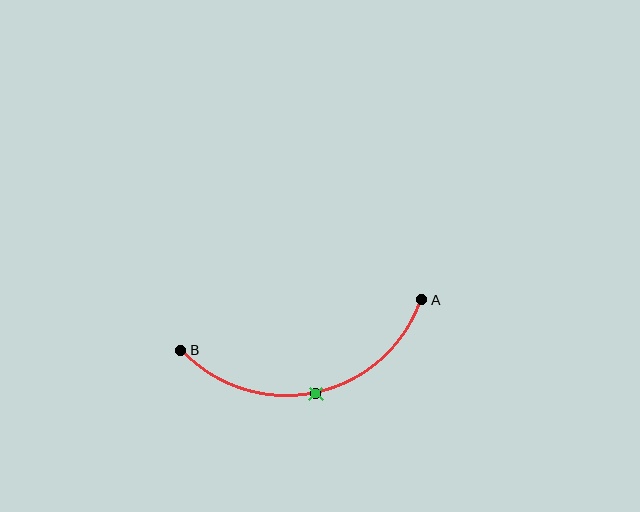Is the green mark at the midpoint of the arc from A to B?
Yes. The green mark lies on the arc at equal arc-length from both A and B — it is the arc midpoint.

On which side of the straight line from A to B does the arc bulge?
The arc bulges below the straight line connecting A and B.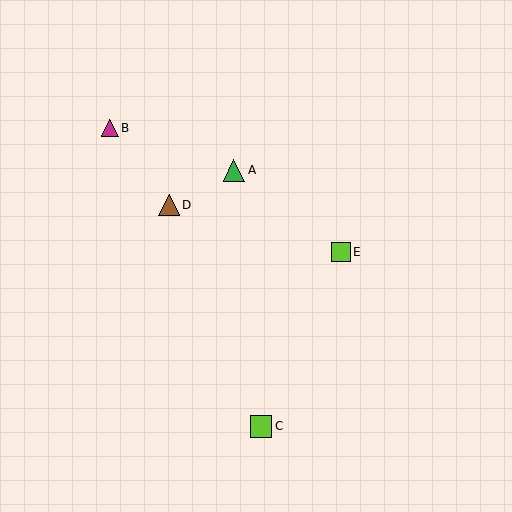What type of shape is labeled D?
Shape D is a brown triangle.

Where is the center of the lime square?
The center of the lime square is at (261, 426).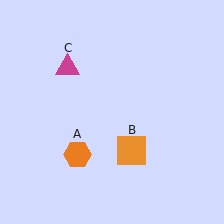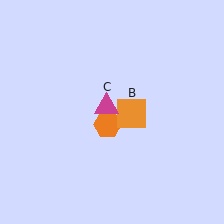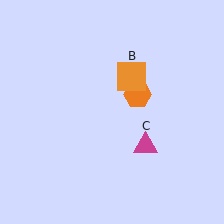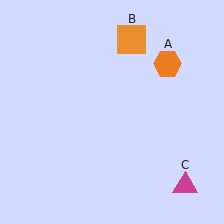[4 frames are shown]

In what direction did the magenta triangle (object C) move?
The magenta triangle (object C) moved down and to the right.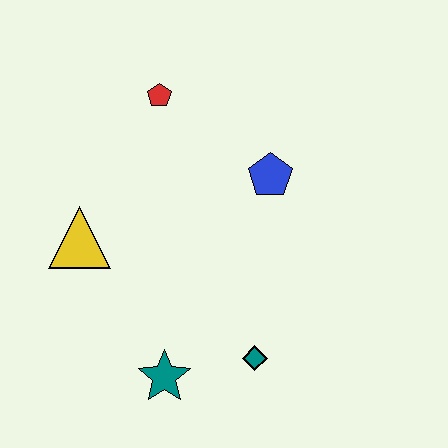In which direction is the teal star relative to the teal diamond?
The teal star is to the left of the teal diamond.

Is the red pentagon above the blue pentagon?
Yes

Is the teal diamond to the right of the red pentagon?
Yes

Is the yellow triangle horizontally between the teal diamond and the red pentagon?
No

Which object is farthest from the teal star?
The red pentagon is farthest from the teal star.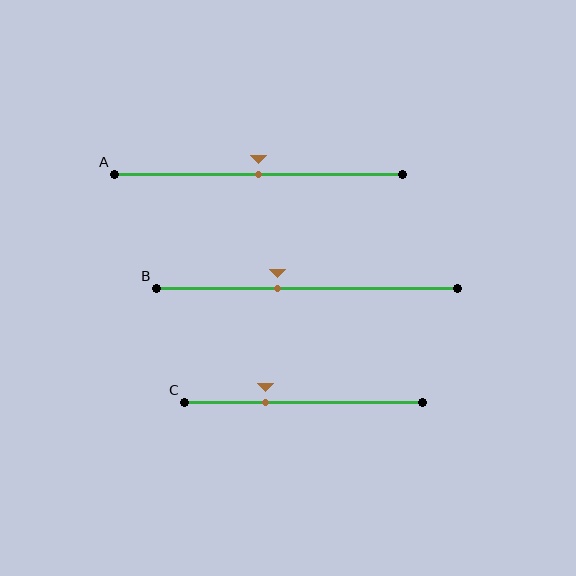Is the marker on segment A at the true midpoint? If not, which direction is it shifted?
Yes, the marker on segment A is at the true midpoint.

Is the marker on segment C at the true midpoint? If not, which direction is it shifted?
No, the marker on segment C is shifted to the left by about 16% of the segment length.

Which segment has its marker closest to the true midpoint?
Segment A has its marker closest to the true midpoint.